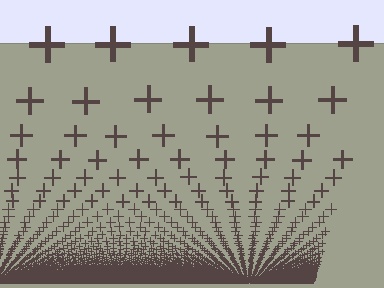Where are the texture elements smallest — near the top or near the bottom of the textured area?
Near the bottom.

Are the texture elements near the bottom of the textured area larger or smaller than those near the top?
Smaller. The gradient is inverted — elements near the bottom are smaller and denser.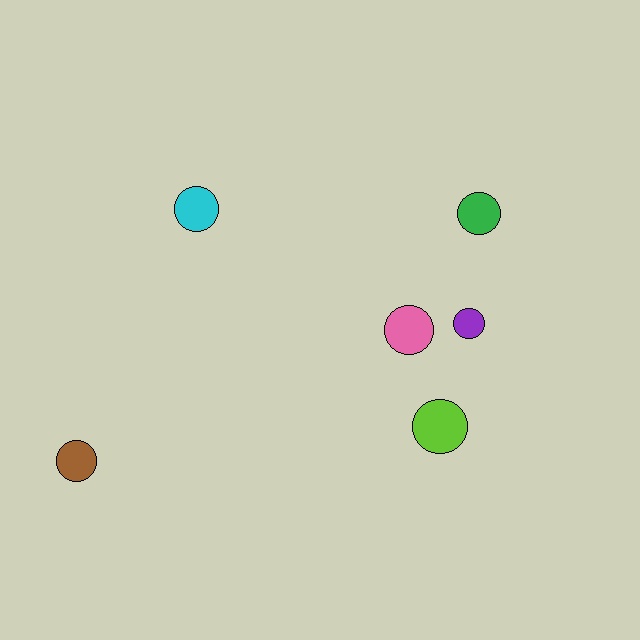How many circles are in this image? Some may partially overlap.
There are 6 circles.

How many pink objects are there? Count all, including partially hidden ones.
There is 1 pink object.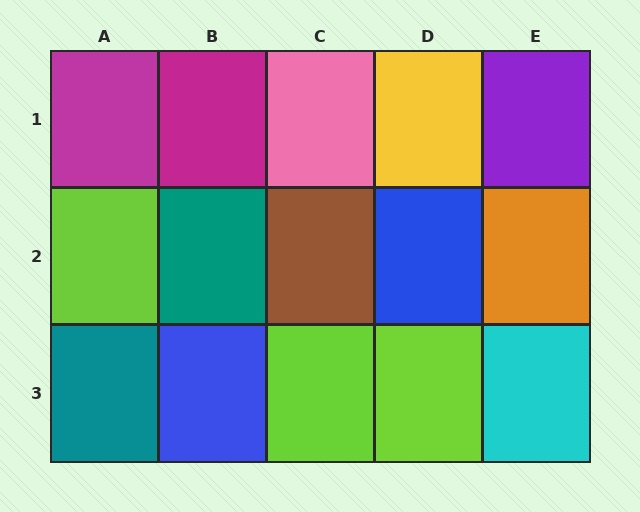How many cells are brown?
1 cell is brown.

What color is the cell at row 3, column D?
Lime.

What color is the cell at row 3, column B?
Blue.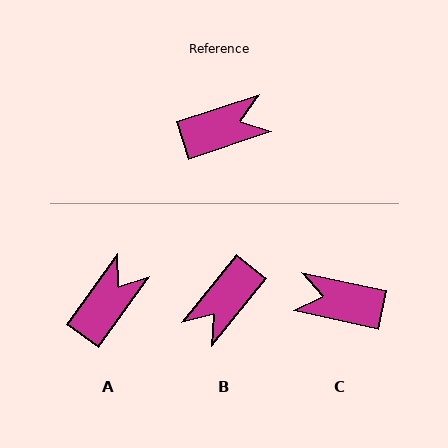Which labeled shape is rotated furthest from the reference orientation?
C, about 149 degrees away.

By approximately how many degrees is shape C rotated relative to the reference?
Approximately 149 degrees counter-clockwise.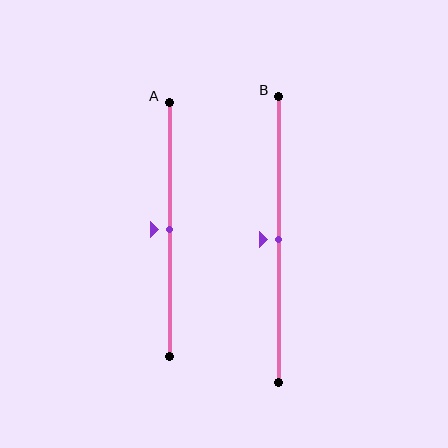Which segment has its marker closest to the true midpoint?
Segment A has its marker closest to the true midpoint.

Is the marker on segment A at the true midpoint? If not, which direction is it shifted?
Yes, the marker on segment A is at the true midpoint.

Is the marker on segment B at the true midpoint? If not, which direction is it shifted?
Yes, the marker on segment B is at the true midpoint.